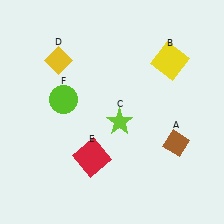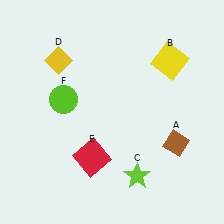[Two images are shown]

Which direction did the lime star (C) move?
The lime star (C) moved down.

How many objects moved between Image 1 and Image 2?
1 object moved between the two images.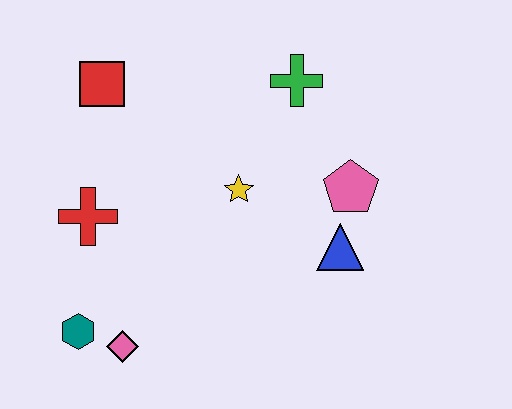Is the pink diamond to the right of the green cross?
No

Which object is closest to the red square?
The red cross is closest to the red square.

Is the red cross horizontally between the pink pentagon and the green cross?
No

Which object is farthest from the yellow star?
The teal hexagon is farthest from the yellow star.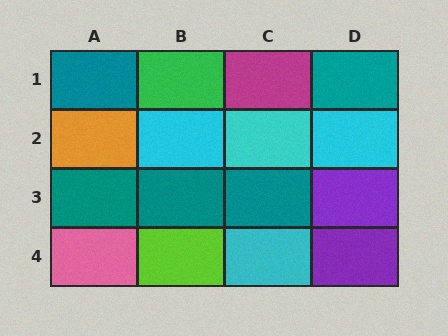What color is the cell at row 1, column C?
Magenta.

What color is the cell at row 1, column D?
Teal.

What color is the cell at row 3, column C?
Teal.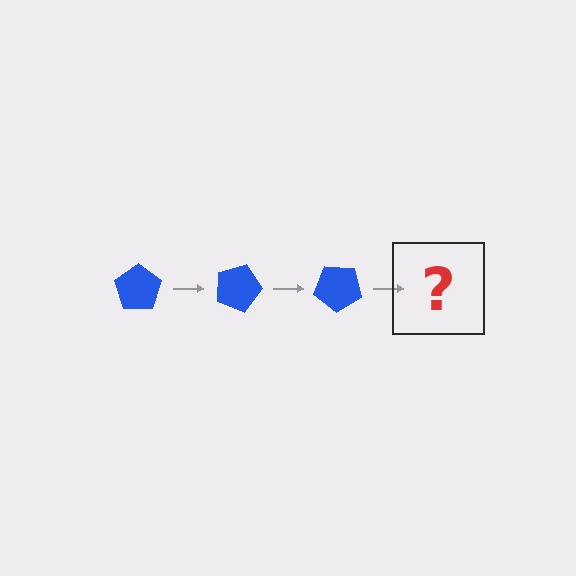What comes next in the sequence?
The next element should be a blue pentagon rotated 60 degrees.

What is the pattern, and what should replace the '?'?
The pattern is that the pentagon rotates 20 degrees each step. The '?' should be a blue pentagon rotated 60 degrees.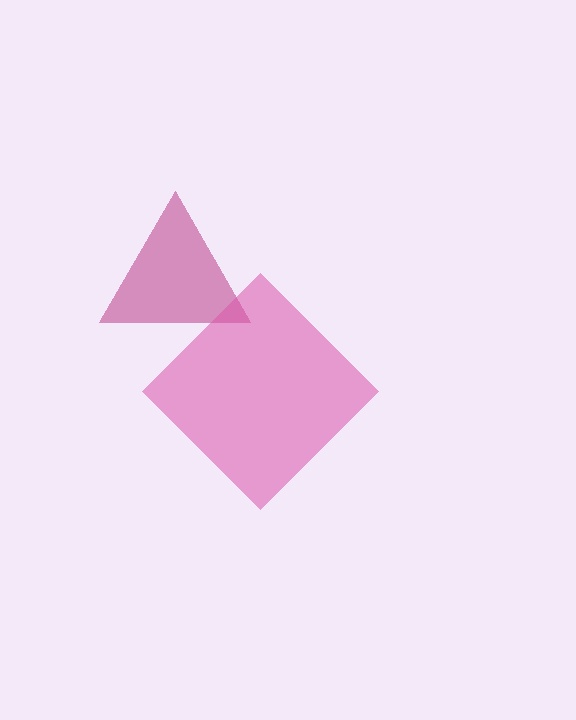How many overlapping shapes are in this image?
There are 2 overlapping shapes in the image.